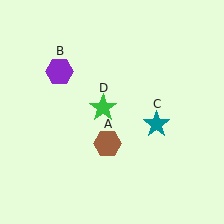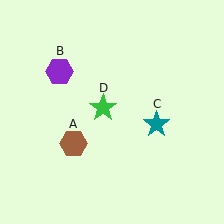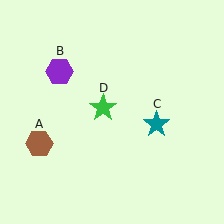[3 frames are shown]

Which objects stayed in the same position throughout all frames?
Purple hexagon (object B) and teal star (object C) and green star (object D) remained stationary.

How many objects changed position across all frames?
1 object changed position: brown hexagon (object A).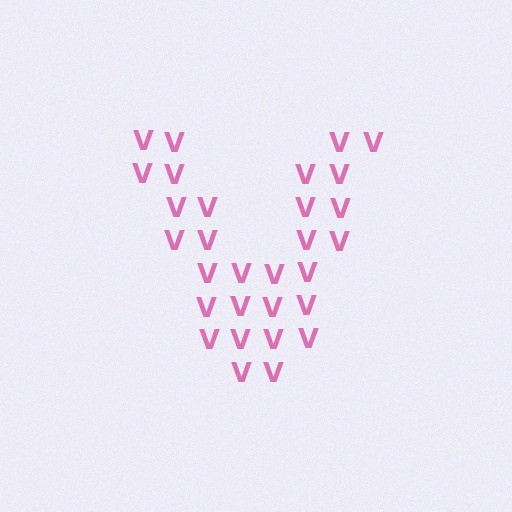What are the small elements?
The small elements are letter V's.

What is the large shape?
The large shape is the letter V.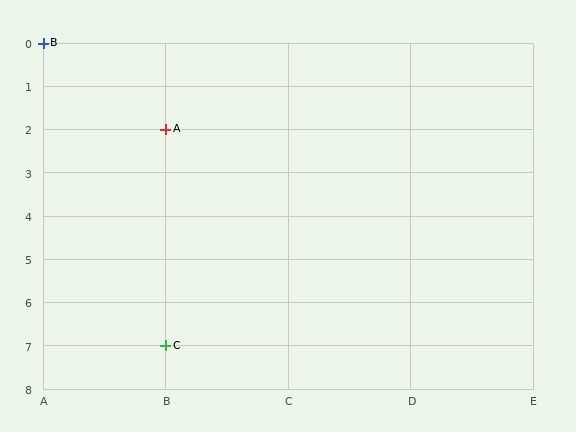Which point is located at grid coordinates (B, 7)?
Point C is at (B, 7).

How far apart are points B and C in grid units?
Points B and C are 1 column and 7 rows apart (about 7.1 grid units diagonally).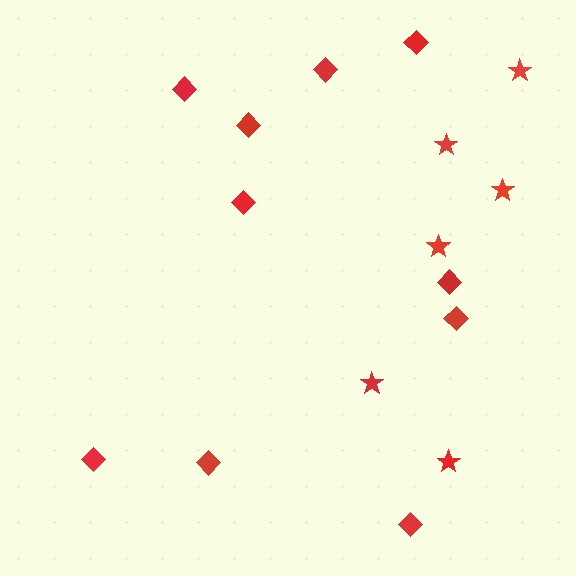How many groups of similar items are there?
There are 2 groups: one group of stars (6) and one group of diamonds (10).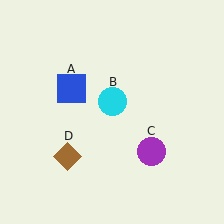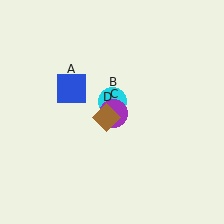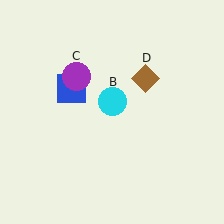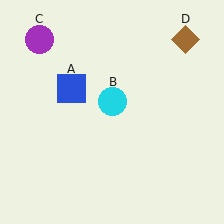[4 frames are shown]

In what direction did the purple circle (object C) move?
The purple circle (object C) moved up and to the left.